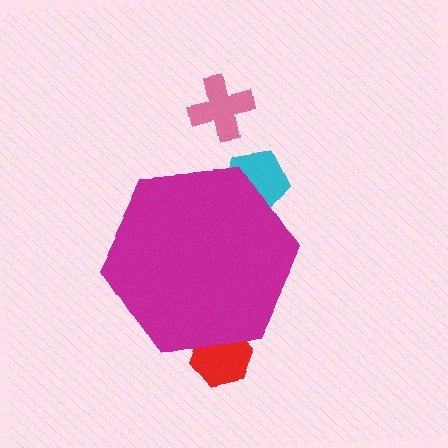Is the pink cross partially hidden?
No, the pink cross is fully visible.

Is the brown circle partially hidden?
Yes, the brown circle is partially hidden behind the magenta hexagon.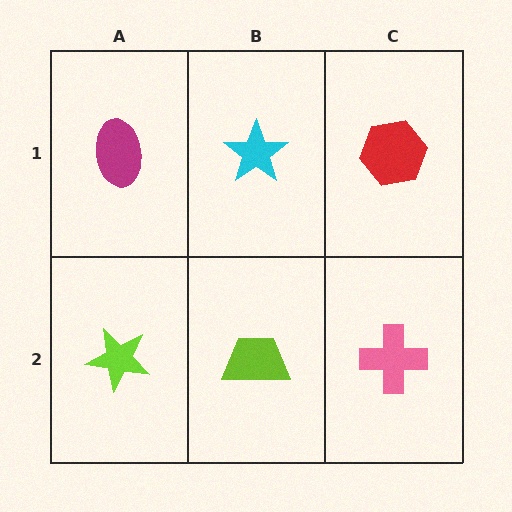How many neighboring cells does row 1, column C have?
2.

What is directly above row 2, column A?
A magenta ellipse.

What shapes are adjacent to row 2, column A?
A magenta ellipse (row 1, column A), a lime trapezoid (row 2, column B).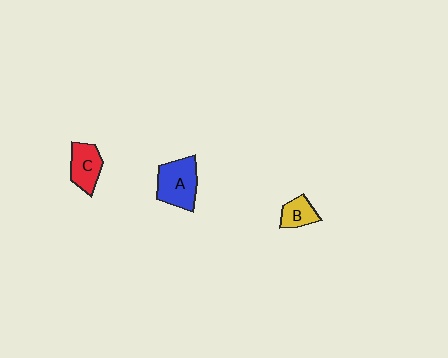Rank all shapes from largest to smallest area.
From largest to smallest: A (blue), C (red), B (yellow).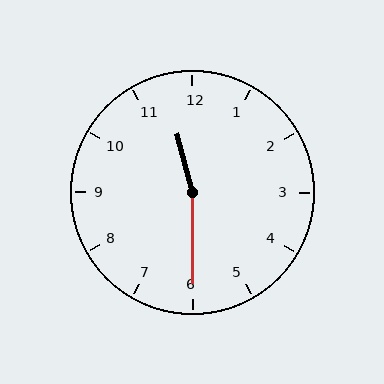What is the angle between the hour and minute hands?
Approximately 165 degrees.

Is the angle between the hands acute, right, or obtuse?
It is obtuse.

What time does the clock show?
11:30.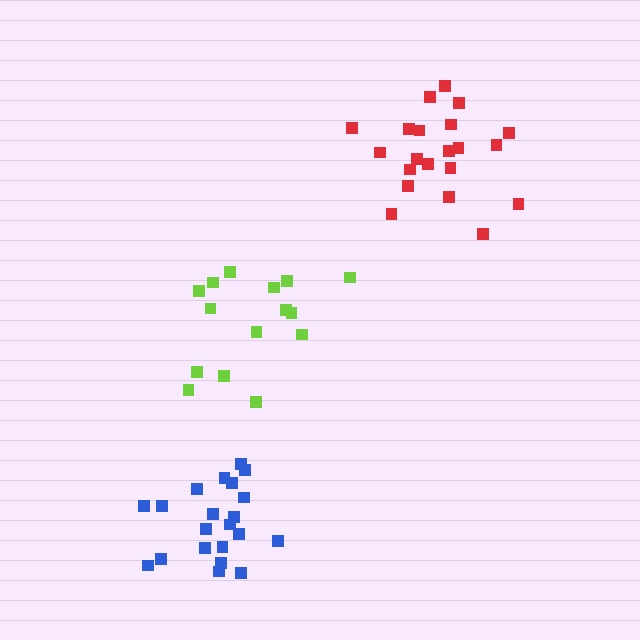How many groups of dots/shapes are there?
There are 3 groups.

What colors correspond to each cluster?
The clusters are colored: red, lime, blue.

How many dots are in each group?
Group 1: 21 dots, Group 2: 15 dots, Group 3: 21 dots (57 total).